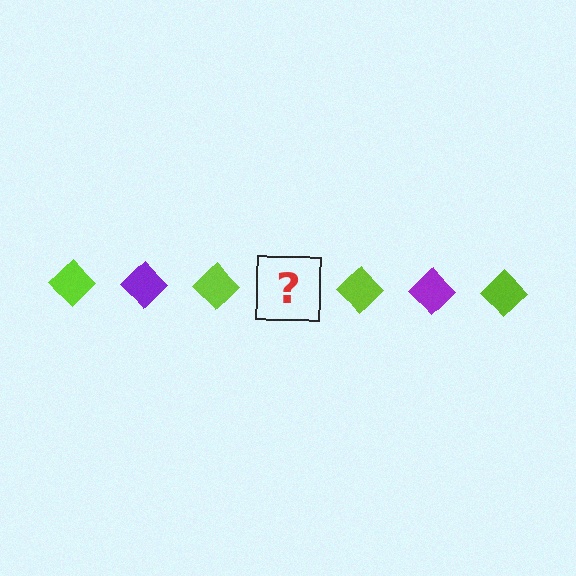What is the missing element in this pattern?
The missing element is a purple diamond.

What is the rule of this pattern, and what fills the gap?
The rule is that the pattern cycles through lime, purple diamonds. The gap should be filled with a purple diamond.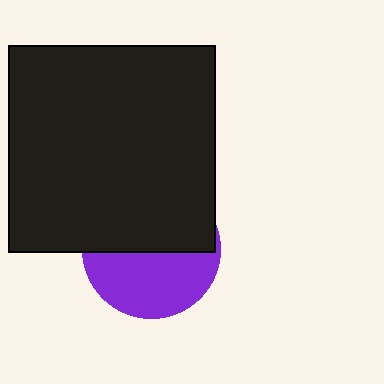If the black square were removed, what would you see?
You would see the complete purple circle.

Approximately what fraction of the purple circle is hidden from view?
Roughly 53% of the purple circle is hidden behind the black square.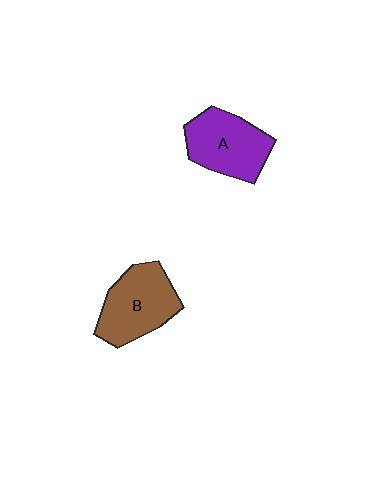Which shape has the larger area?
Shape B (brown).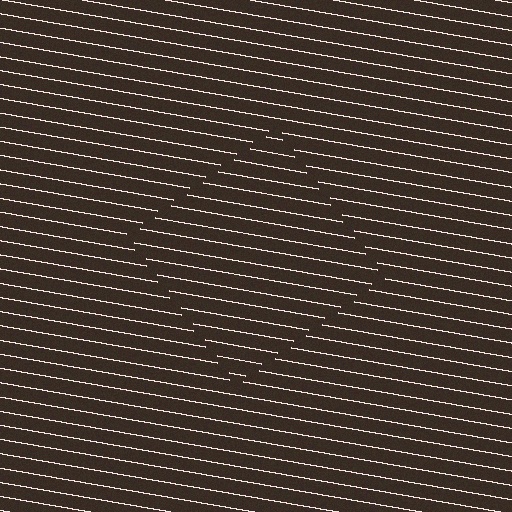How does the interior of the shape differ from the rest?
The interior of the shape contains the same grating, shifted by half a period — the contour is defined by the phase discontinuity where line-ends from the inner and outer gratings abut.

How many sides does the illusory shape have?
4 sides — the line-ends trace a square.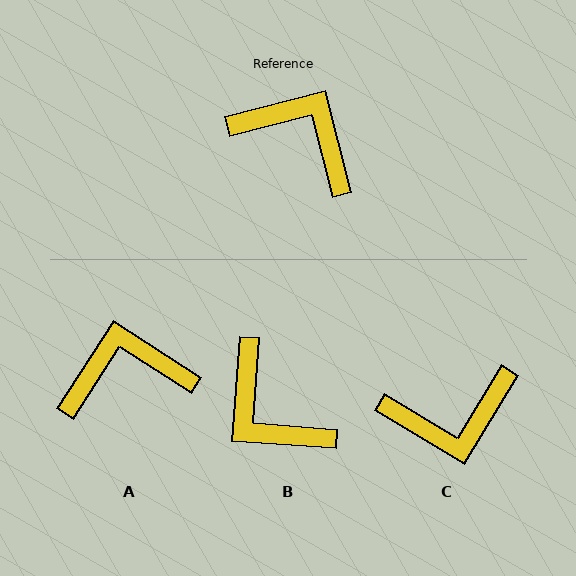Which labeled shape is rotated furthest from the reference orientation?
B, about 161 degrees away.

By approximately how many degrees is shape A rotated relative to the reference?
Approximately 43 degrees counter-clockwise.